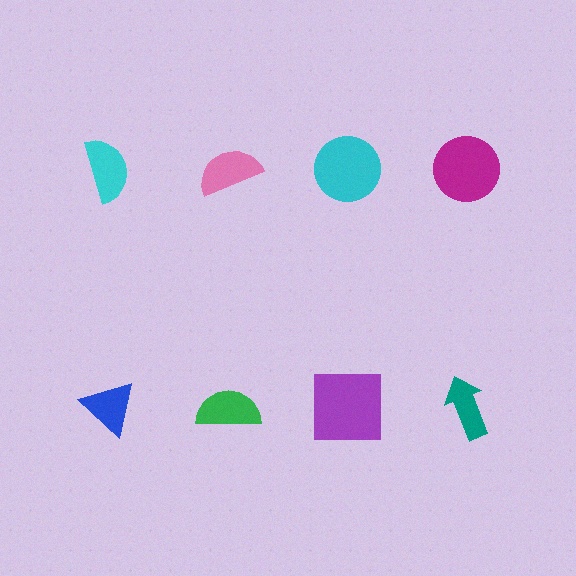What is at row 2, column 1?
A blue triangle.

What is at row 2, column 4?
A teal arrow.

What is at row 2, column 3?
A purple square.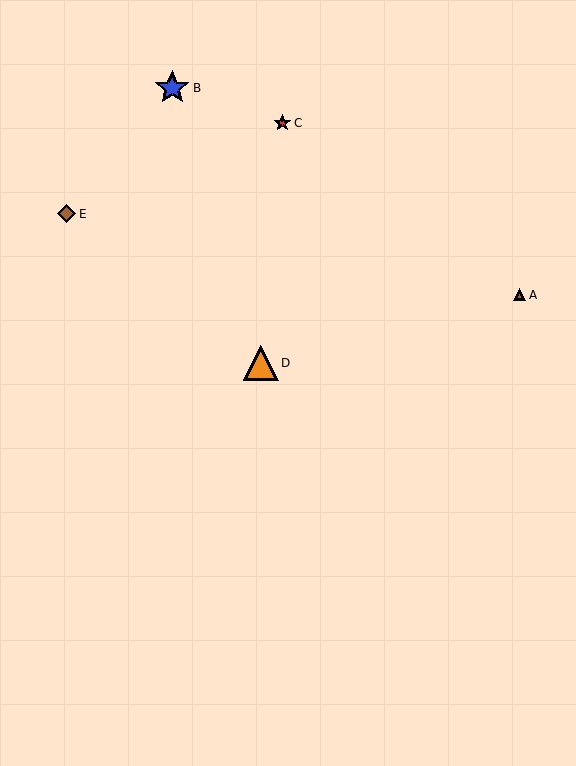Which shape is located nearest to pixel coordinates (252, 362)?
The orange triangle (labeled D) at (261, 363) is nearest to that location.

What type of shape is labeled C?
Shape C is a red star.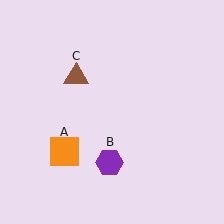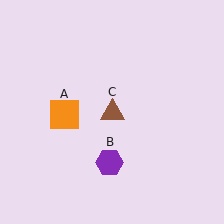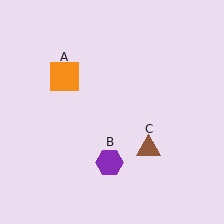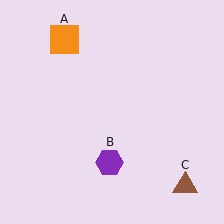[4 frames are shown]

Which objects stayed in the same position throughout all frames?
Purple hexagon (object B) remained stationary.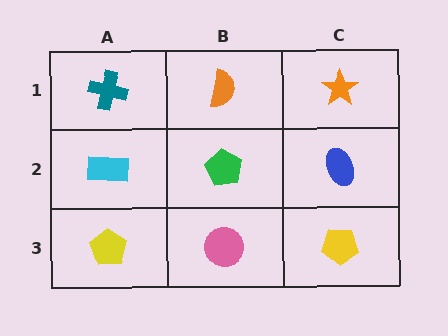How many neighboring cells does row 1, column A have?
2.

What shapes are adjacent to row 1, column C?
A blue ellipse (row 2, column C), an orange semicircle (row 1, column B).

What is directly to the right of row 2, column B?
A blue ellipse.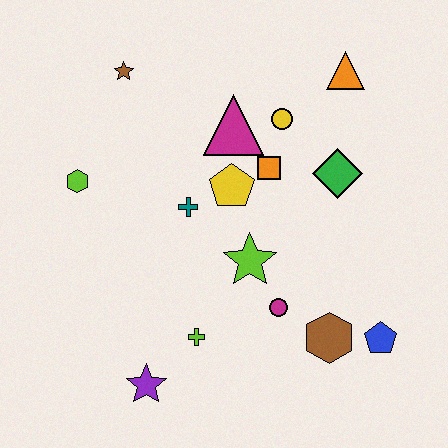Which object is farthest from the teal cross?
The blue pentagon is farthest from the teal cross.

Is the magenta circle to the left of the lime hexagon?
No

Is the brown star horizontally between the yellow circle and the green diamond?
No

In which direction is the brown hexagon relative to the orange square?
The brown hexagon is below the orange square.